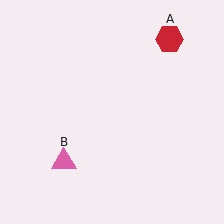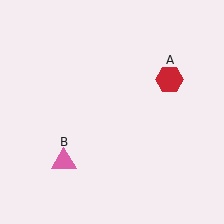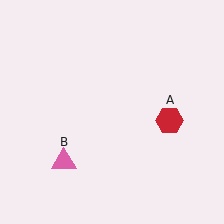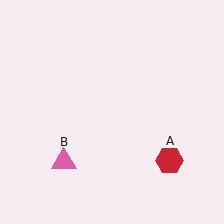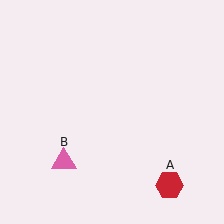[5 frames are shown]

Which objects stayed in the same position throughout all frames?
Pink triangle (object B) remained stationary.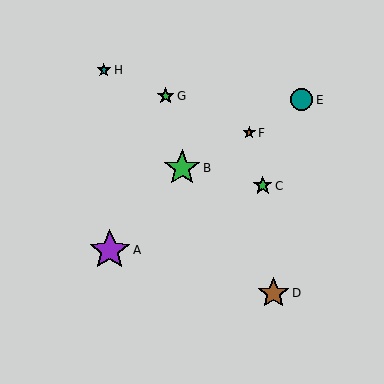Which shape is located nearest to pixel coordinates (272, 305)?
The brown star (labeled D) at (273, 293) is nearest to that location.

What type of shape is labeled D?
Shape D is a brown star.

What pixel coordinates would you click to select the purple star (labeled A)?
Click at (110, 250) to select the purple star A.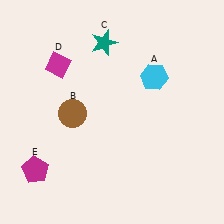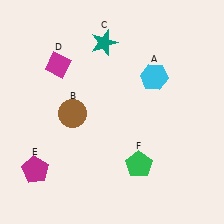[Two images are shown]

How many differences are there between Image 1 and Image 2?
There is 1 difference between the two images.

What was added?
A green pentagon (F) was added in Image 2.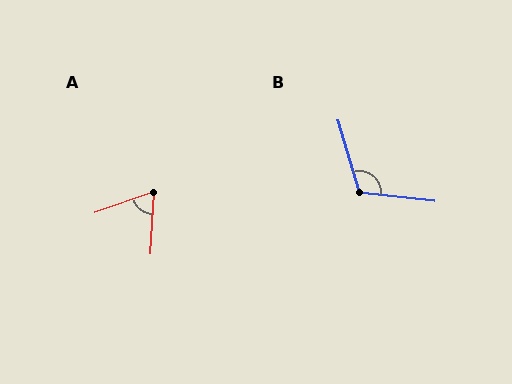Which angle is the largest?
B, at approximately 112 degrees.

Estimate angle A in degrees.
Approximately 67 degrees.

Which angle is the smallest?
A, at approximately 67 degrees.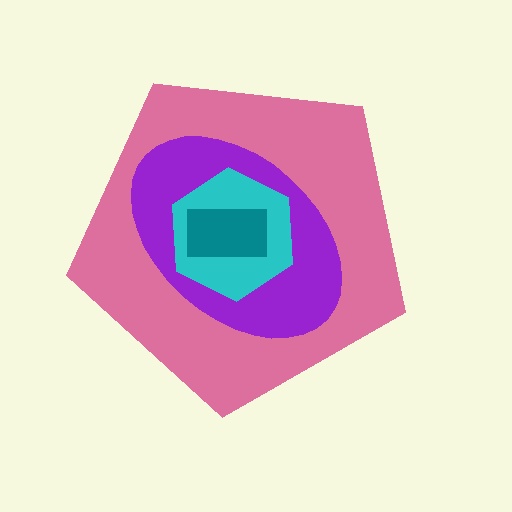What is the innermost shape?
The teal rectangle.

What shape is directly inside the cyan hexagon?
The teal rectangle.